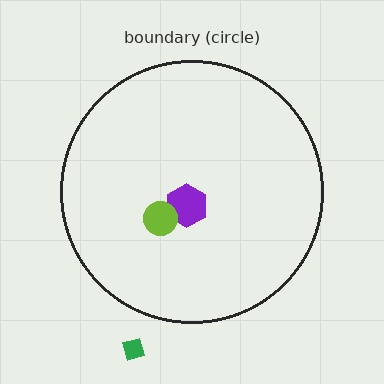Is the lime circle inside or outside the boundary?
Inside.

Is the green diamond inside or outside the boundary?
Outside.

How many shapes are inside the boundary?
2 inside, 1 outside.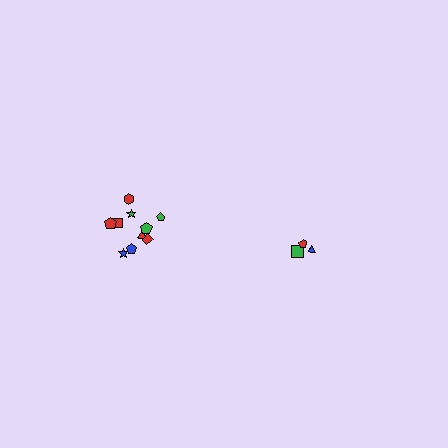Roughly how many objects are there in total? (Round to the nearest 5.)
Roughly 15 objects in total.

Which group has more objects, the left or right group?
The left group.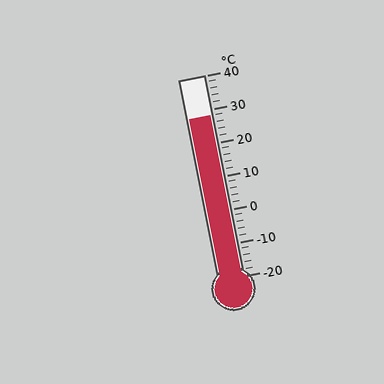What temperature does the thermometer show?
The thermometer shows approximately 28°C.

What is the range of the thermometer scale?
The thermometer scale ranges from -20°C to 40°C.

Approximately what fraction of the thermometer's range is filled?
The thermometer is filled to approximately 80% of its range.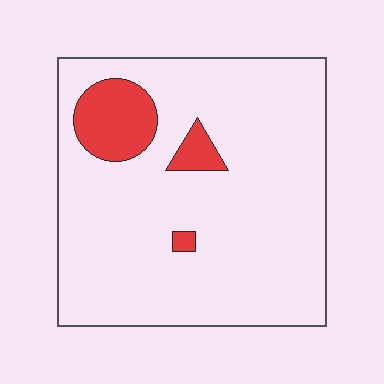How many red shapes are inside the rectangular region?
3.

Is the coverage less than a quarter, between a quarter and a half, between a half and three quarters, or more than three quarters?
Less than a quarter.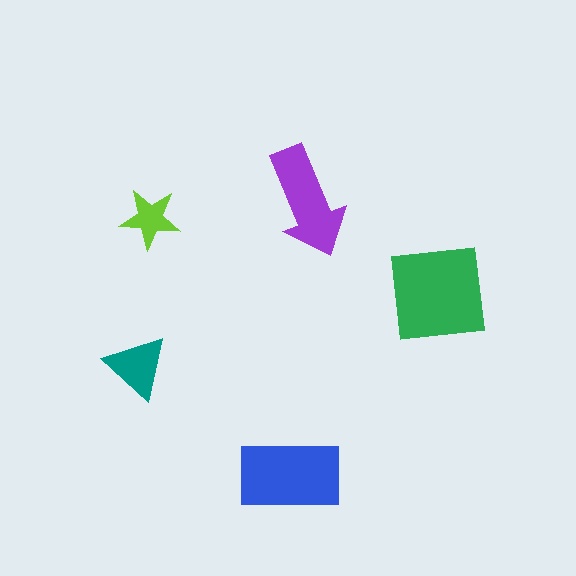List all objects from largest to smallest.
The green square, the blue rectangle, the purple arrow, the teal triangle, the lime star.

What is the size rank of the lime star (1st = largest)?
5th.